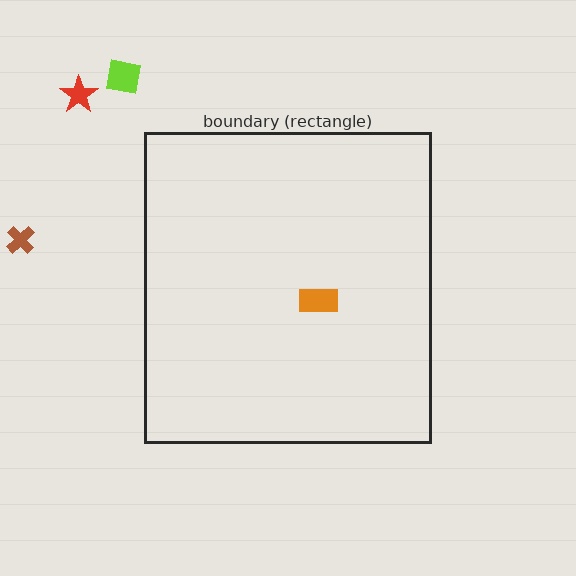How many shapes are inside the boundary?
1 inside, 3 outside.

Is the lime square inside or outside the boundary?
Outside.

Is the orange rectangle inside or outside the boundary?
Inside.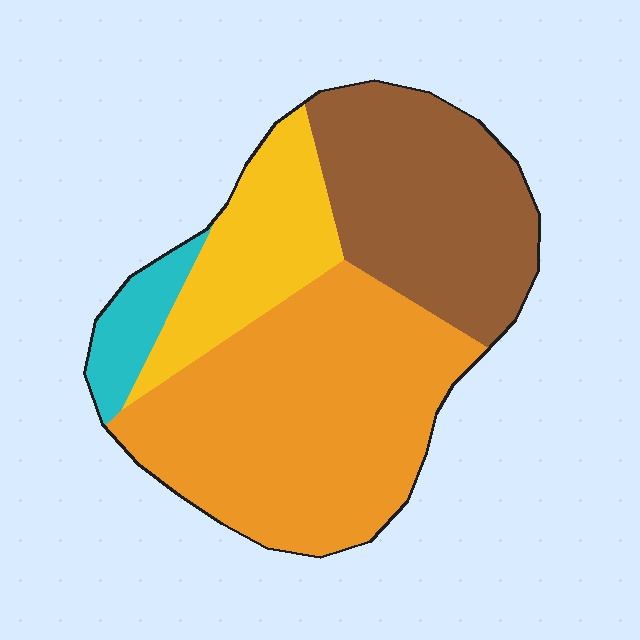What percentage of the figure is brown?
Brown takes up about one third (1/3) of the figure.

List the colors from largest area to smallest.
From largest to smallest: orange, brown, yellow, cyan.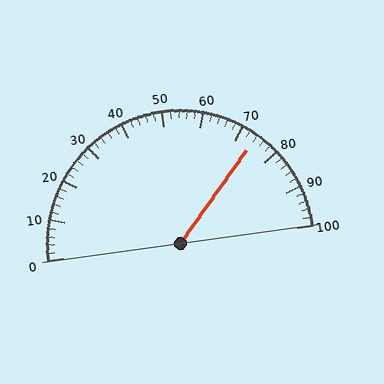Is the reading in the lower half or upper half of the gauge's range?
The reading is in the upper half of the range (0 to 100).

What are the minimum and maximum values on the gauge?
The gauge ranges from 0 to 100.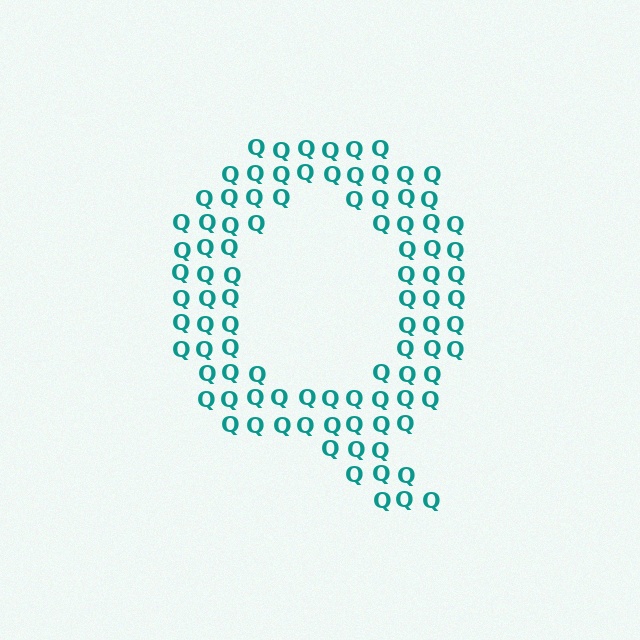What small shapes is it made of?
It is made of small letter Q's.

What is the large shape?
The large shape is the letter Q.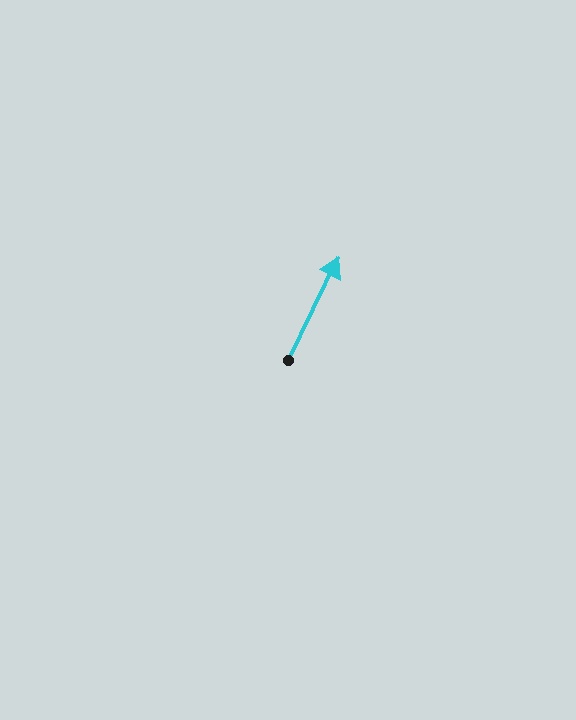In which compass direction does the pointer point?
Northeast.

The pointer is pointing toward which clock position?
Roughly 1 o'clock.